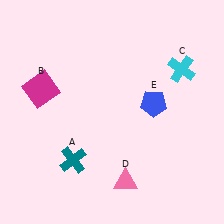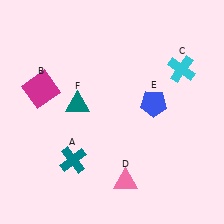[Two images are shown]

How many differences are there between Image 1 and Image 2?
There is 1 difference between the two images.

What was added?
A teal triangle (F) was added in Image 2.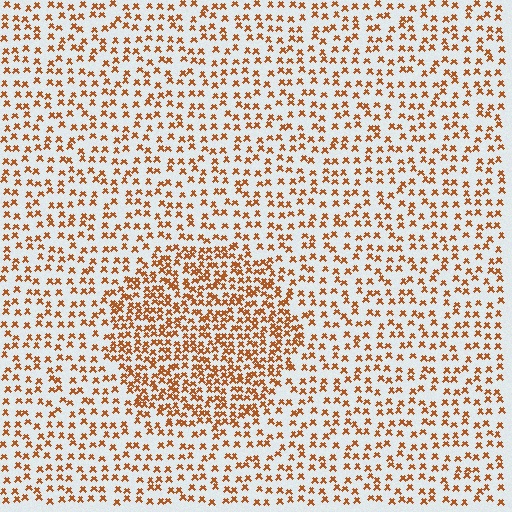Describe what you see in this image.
The image contains small brown elements arranged at two different densities. A circle-shaped region is visible where the elements are more densely packed than the surrounding area.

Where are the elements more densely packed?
The elements are more densely packed inside the circle boundary.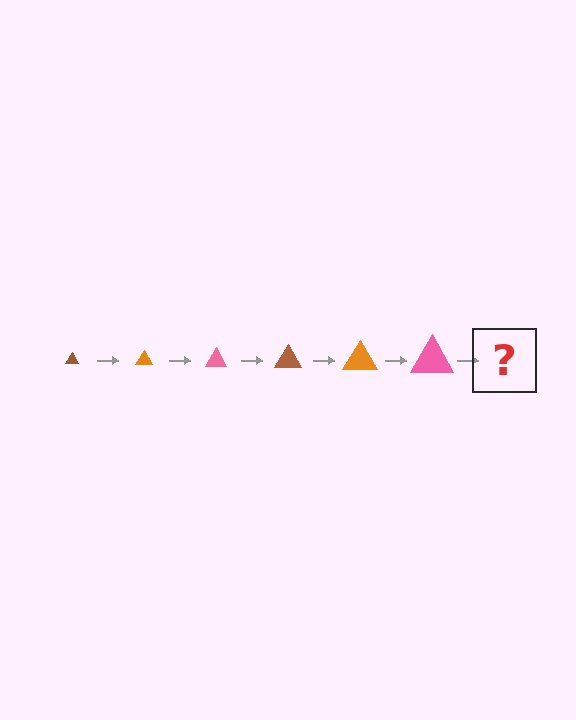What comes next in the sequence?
The next element should be a brown triangle, larger than the previous one.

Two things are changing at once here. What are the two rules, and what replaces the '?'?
The two rules are that the triangle grows larger each step and the color cycles through brown, orange, and pink. The '?' should be a brown triangle, larger than the previous one.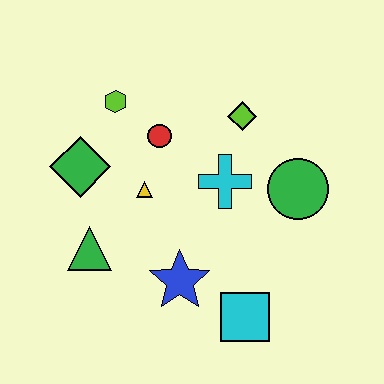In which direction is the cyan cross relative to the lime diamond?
The cyan cross is below the lime diamond.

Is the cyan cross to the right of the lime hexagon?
Yes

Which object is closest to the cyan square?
The blue star is closest to the cyan square.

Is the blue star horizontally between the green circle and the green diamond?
Yes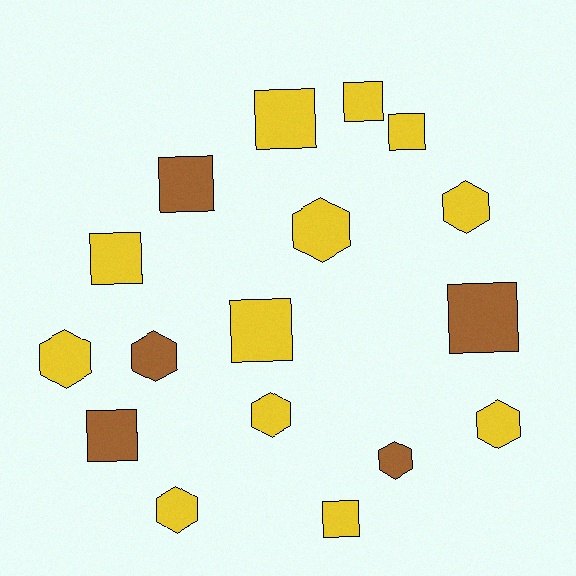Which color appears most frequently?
Yellow, with 12 objects.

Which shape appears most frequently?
Square, with 9 objects.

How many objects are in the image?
There are 17 objects.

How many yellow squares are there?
There are 6 yellow squares.